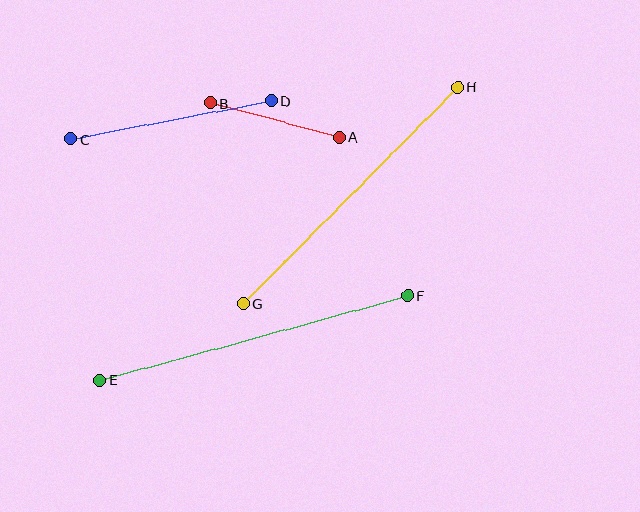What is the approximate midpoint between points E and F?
The midpoint is at approximately (254, 338) pixels.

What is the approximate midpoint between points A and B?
The midpoint is at approximately (274, 120) pixels.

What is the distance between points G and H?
The distance is approximately 304 pixels.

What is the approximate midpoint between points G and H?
The midpoint is at approximately (351, 196) pixels.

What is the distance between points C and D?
The distance is approximately 205 pixels.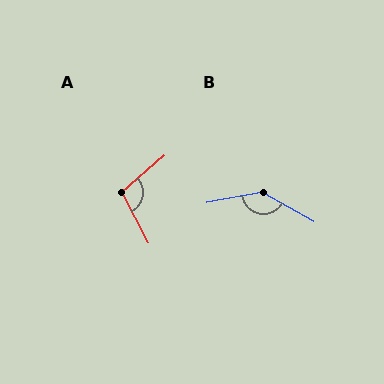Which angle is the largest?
B, at approximately 141 degrees.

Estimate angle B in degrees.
Approximately 141 degrees.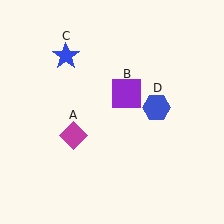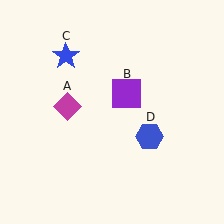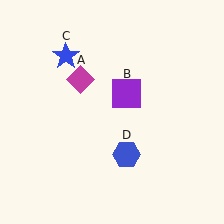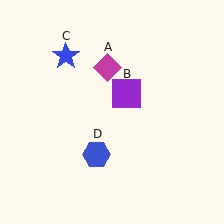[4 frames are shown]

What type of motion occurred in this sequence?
The magenta diamond (object A), blue hexagon (object D) rotated clockwise around the center of the scene.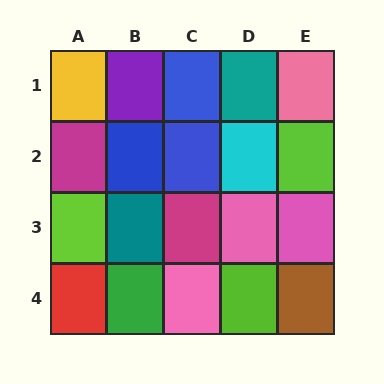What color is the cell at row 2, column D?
Cyan.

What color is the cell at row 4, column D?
Lime.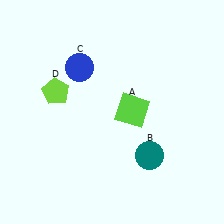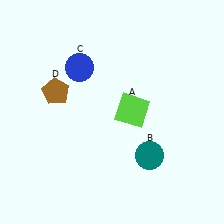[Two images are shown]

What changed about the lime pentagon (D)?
In Image 1, D is lime. In Image 2, it changed to brown.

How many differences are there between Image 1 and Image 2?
There is 1 difference between the two images.